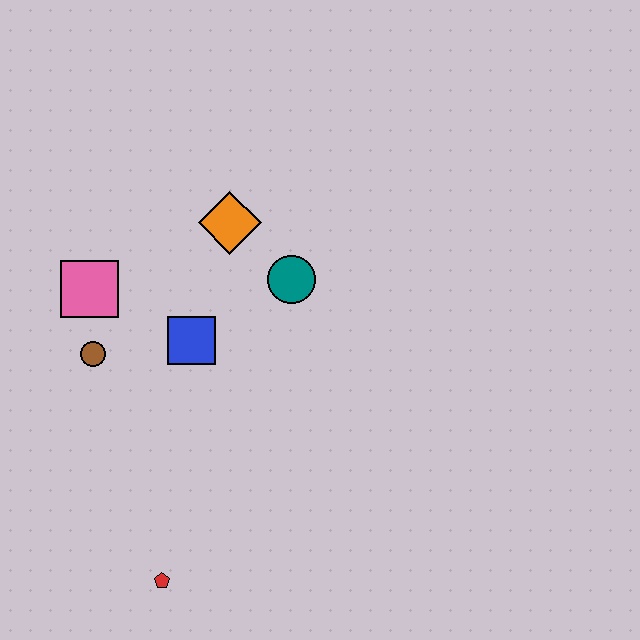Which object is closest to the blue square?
The brown circle is closest to the blue square.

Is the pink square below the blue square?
No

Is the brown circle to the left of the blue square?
Yes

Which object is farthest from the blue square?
The red pentagon is farthest from the blue square.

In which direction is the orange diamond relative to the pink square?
The orange diamond is to the right of the pink square.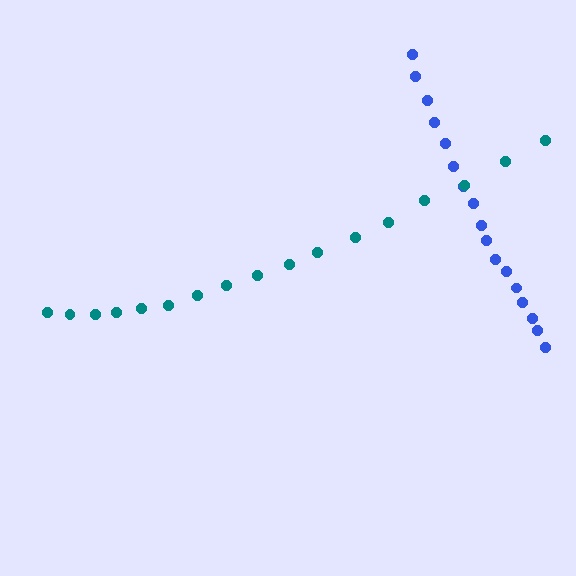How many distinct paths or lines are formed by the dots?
There are 2 distinct paths.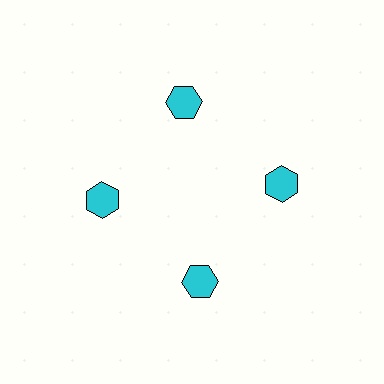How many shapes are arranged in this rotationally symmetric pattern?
There are 4 shapes, arranged in 4 groups of 1.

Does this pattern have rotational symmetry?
Yes, this pattern has 4-fold rotational symmetry. It looks the same after rotating 90 degrees around the center.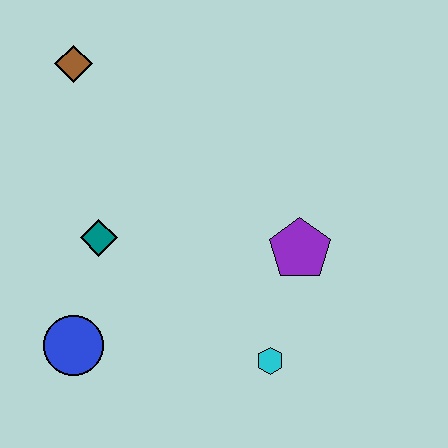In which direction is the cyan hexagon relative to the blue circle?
The cyan hexagon is to the right of the blue circle.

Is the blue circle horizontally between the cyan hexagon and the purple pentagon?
No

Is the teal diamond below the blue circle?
No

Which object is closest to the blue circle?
The teal diamond is closest to the blue circle.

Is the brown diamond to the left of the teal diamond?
Yes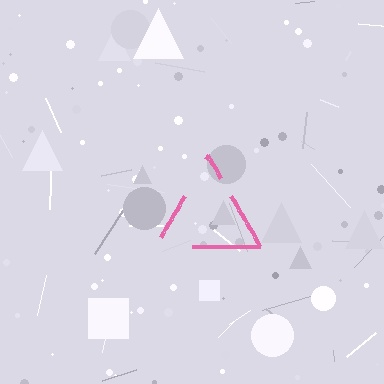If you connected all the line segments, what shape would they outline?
They would outline a triangle.